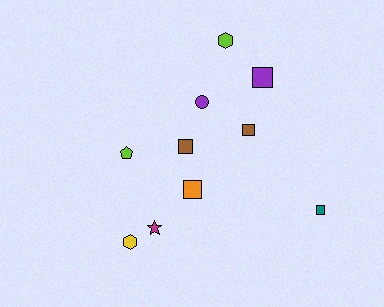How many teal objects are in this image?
There is 1 teal object.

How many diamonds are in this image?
There are no diamonds.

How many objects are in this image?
There are 10 objects.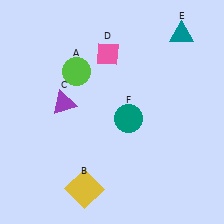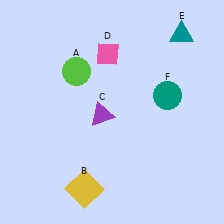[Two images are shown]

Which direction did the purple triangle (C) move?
The purple triangle (C) moved right.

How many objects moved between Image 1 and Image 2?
2 objects moved between the two images.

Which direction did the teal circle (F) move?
The teal circle (F) moved right.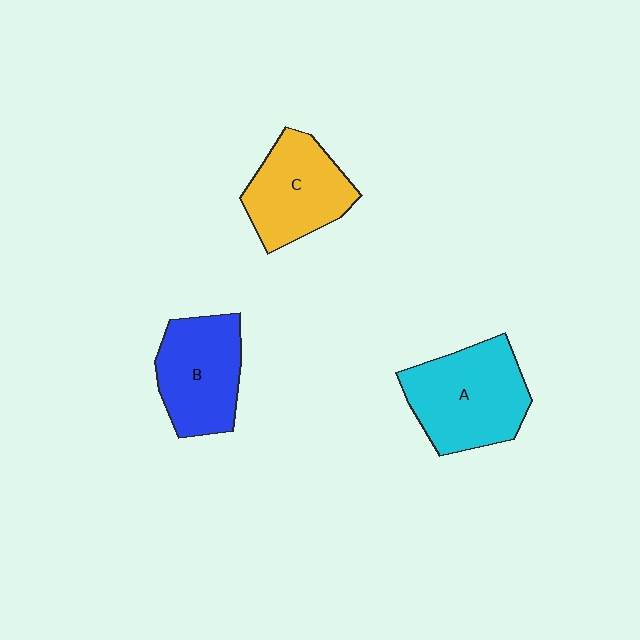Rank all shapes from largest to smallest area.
From largest to smallest: A (cyan), B (blue), C (yellow).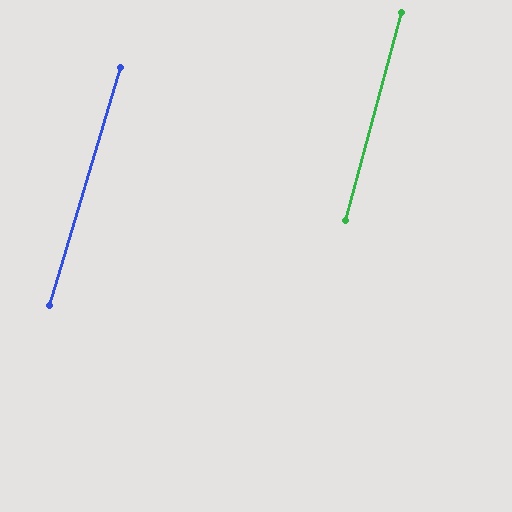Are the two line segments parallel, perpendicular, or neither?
Parallel — their directions differ by only 1.4°.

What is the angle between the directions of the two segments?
Approximately 1 degree.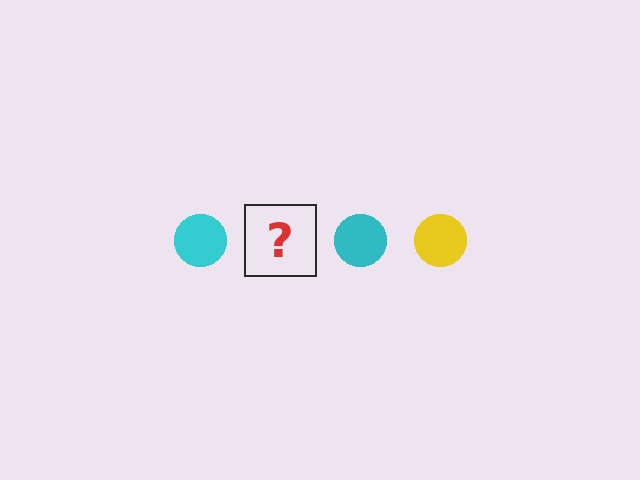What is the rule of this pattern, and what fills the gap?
The rule is that the pattern cycles through cyan, yellow circles. The gap should be filled with a yellow circle.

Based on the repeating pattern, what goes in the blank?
The blank should be a yellow circle.